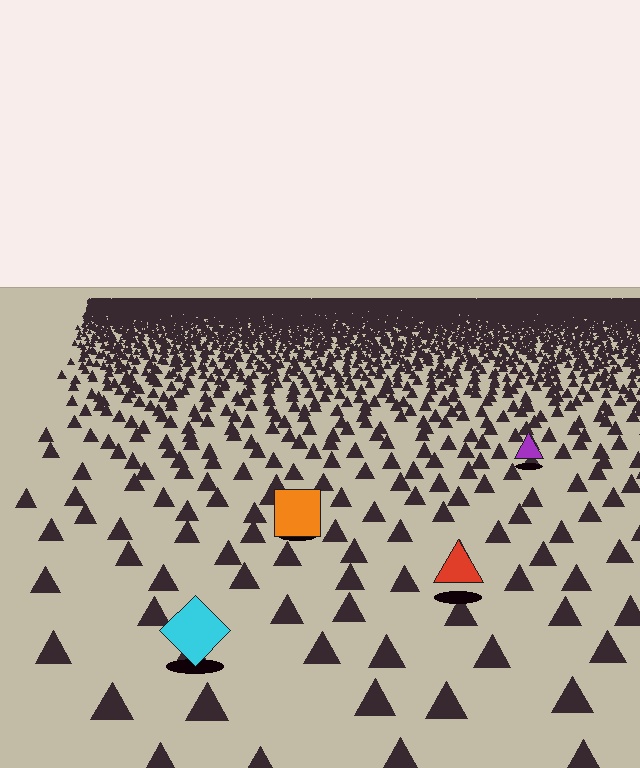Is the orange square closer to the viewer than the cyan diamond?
No. The cyan diamond is closer — you can tell from the texture gradient: the ground texture is coarser near it.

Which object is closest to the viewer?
The cyan diamond is closest. The texture marks near it are larger and more spread out.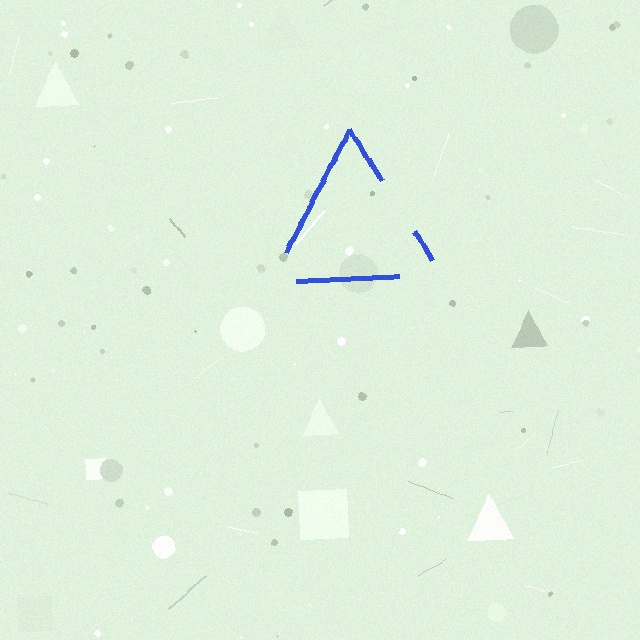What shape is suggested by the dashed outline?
The dashed outline suggests a triangle.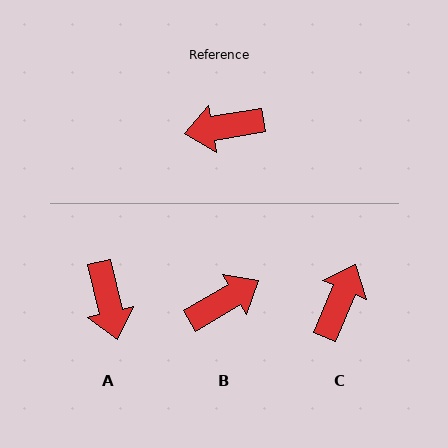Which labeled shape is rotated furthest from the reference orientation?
B, about 159 degrees away.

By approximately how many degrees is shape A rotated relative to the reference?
Approximately 94 degrees counter-clockwise.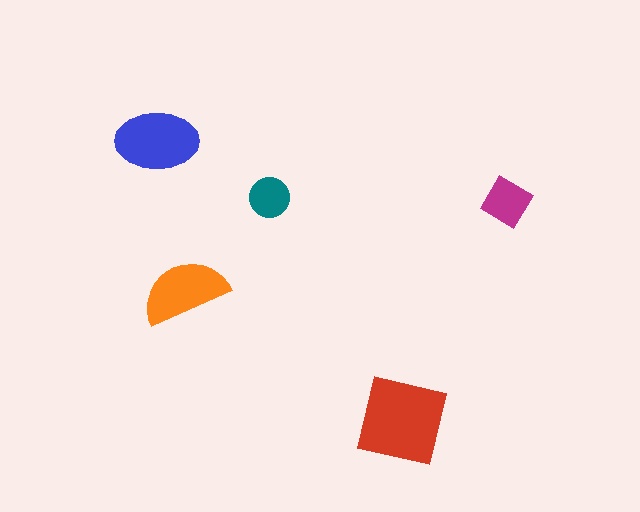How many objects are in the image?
There are 5 objects in the image.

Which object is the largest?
The red square.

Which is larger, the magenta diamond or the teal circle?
The magenta diamond.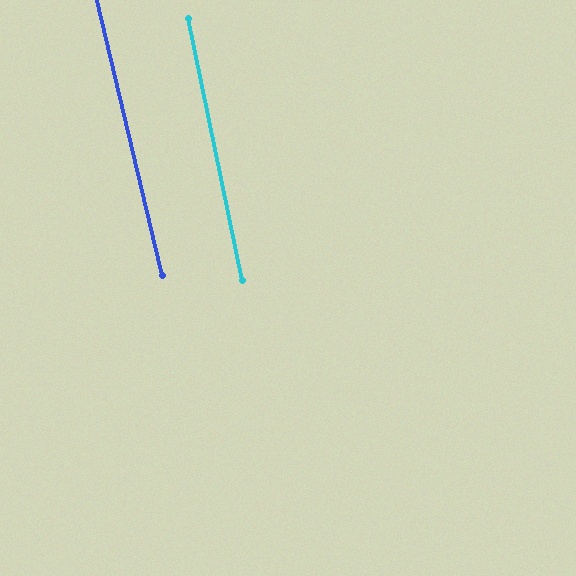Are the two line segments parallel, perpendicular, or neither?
Parallel — their directions differ by only 1.7°.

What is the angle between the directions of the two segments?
Approximately 2 degrees.